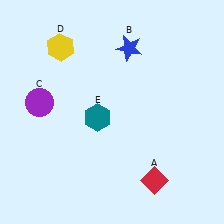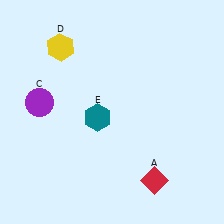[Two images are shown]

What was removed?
The blue star (B) was removed in Image 2.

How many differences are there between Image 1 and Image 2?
There is 1 difference between the two images.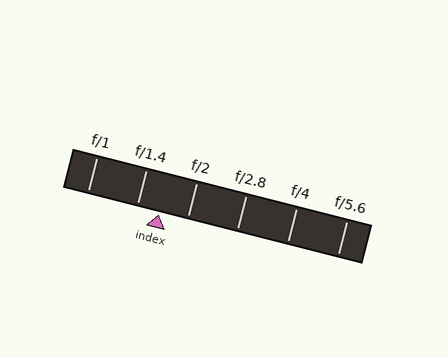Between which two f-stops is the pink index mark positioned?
The index mark is between f/1.4 and f/2.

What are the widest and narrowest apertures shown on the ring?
The widest aperture shown is f/1 and the narrowest is f/5.6.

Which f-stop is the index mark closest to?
The index mark is closest to f/1.4.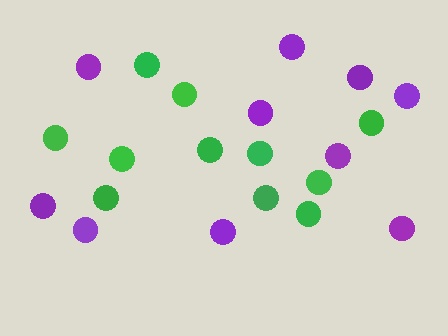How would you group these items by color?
There are 2 groups: one group of purple circles (10) and one group of green circles (11).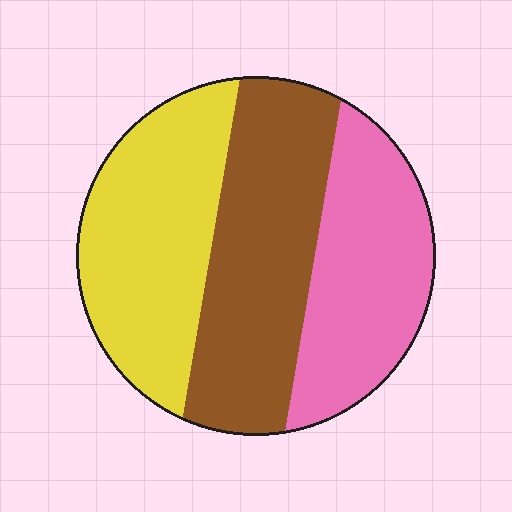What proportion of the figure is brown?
Brown takes up between a quarter and a half of the figure.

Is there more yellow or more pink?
Yellow.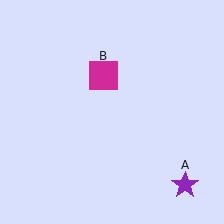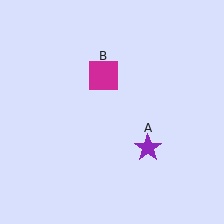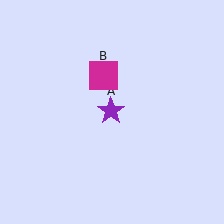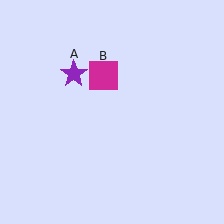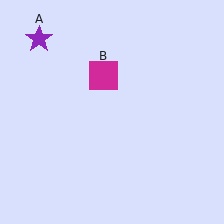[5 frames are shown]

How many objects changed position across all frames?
1 object changed position: purple star (object A).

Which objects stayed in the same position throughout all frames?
Magenta square (object B) remained stationary.